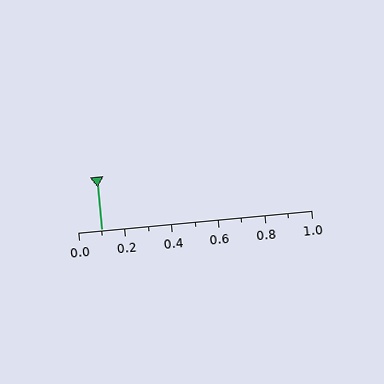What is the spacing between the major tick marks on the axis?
The major ticks are spaced 0.2 apart.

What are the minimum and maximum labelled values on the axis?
The axis runs from 0.0 to 1.0.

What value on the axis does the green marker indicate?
The marker indicates approximately 0.1.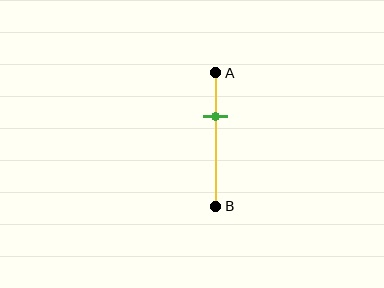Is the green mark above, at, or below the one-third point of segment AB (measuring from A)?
The green mark is approximately at the one-third point of segment AB.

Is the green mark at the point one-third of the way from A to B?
Yes, the mark is approximately at the one-third point.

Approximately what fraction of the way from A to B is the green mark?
The green mark is approximately 30% of the way from A to B.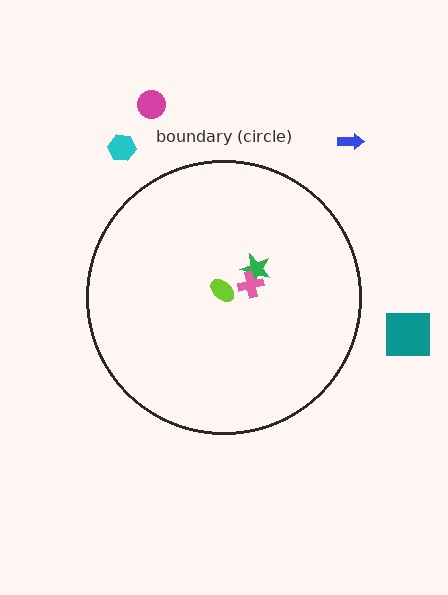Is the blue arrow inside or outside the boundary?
Outside.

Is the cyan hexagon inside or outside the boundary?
Outside.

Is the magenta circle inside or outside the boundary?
Outside.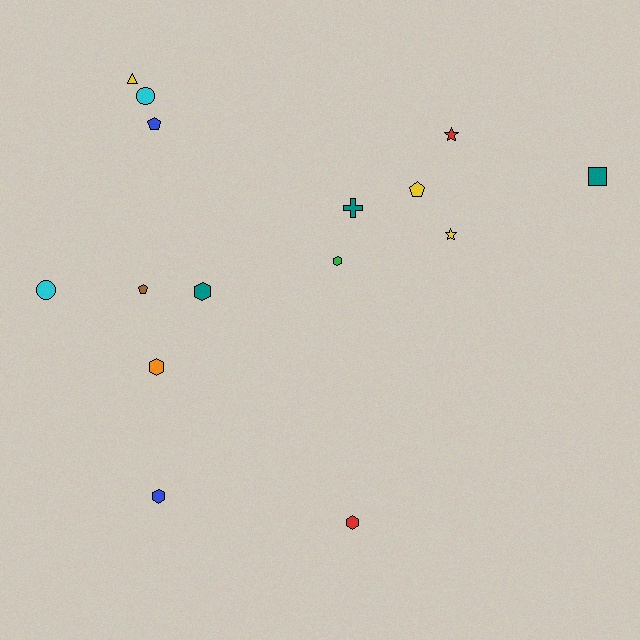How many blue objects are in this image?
There are 2 blue objects.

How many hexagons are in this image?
There are 5 hexagons.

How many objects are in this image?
There are 15 objects.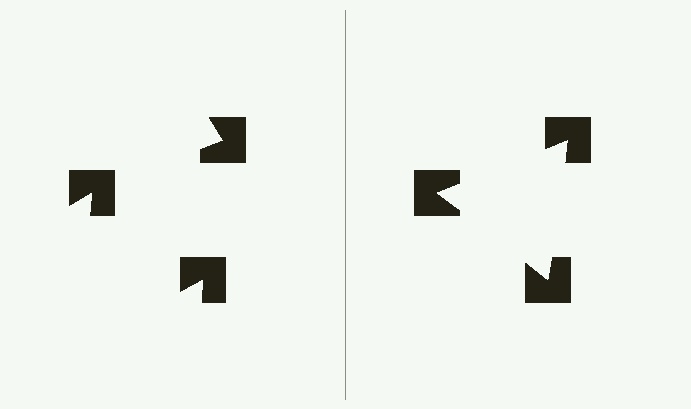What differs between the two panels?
The notched squares are positioned identically on both sides; only the wedge orientations differ. On the right they align to a triangle; on the left they are misaligned.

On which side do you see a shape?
An illusory triangle appears on the right side. On the left side the wedge cuts are rotated, so no coherent shape forms.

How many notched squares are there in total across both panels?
6 — 3 on each side.